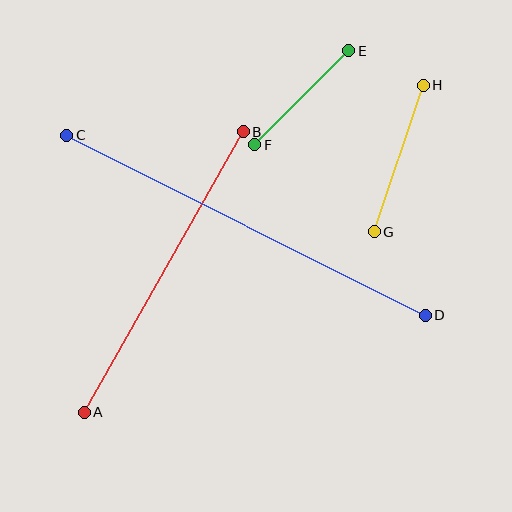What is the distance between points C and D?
The distance is approximately 401 pixels.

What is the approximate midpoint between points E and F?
The midpoint is at approximately (302, 98) pixels.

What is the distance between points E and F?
The distance is approximately 133 pixels.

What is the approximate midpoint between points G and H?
The midpoint is at approximately (399, 158) pixels.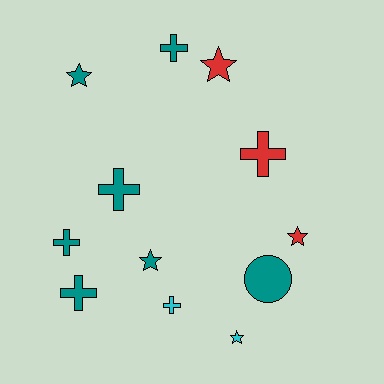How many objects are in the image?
There are 12 objects.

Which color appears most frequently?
Teal, with 7 objects.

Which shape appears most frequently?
Cross, with 6 objects.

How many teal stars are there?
There are 2 teal stars.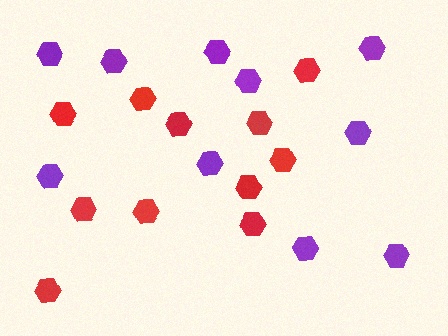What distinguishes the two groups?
There are 2 groups: one group of red hexagons (11) and one group of purple hexagons (10).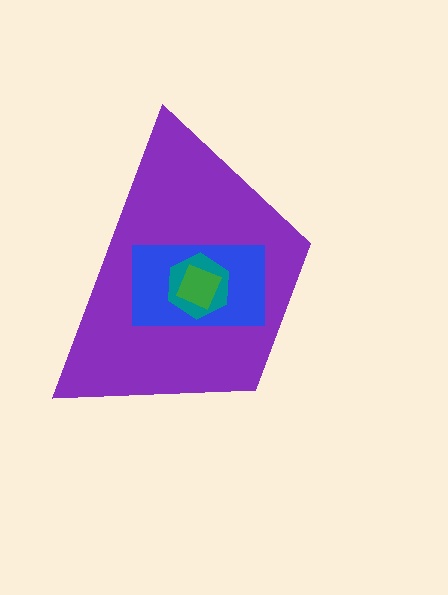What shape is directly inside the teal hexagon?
The green diamond.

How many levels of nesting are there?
4.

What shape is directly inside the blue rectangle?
The teal hexagon.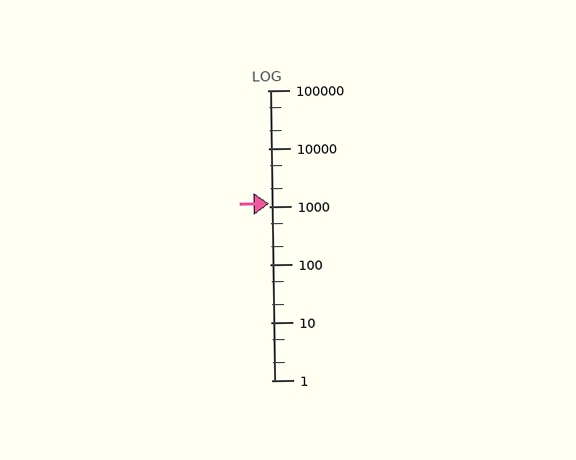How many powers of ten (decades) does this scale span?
The scale spans 5 decades, from 1 to 100000.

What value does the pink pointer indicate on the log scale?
The pointer indicates approximately 1100.